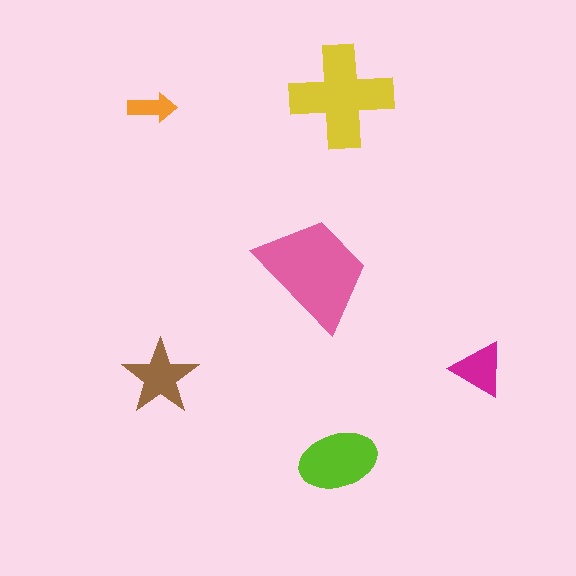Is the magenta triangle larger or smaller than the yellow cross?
Smaller.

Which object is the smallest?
The orange arrow.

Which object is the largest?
The pink trapezoid.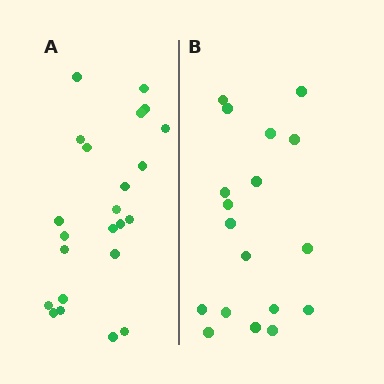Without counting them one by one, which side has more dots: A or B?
Region A (the left region) has more dots.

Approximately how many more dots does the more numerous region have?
Region A has about 5 more dots than region B.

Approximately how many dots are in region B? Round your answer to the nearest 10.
About 20 dots. (The exact count is 18, which rounds to 20.)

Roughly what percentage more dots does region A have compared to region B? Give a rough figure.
About 30% more.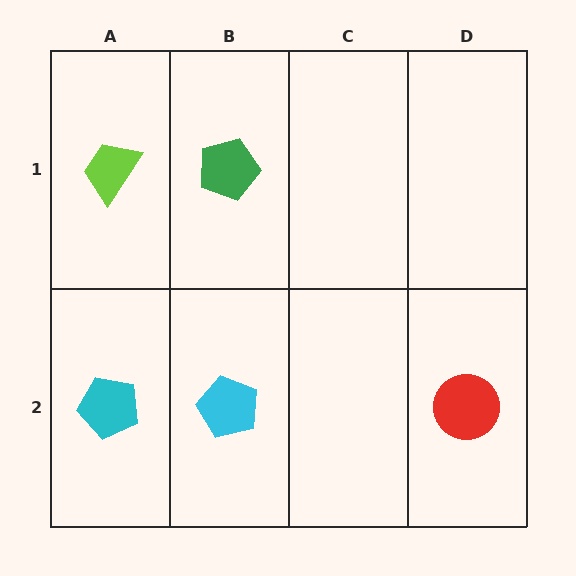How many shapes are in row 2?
3 shapes.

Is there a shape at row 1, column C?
No, that cell is empty.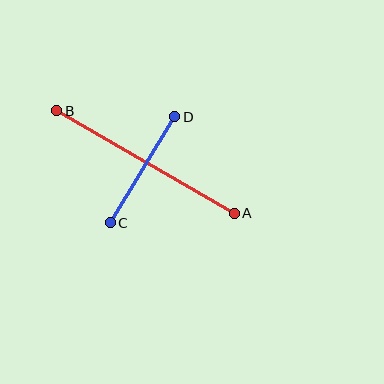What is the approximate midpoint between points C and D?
The midpoint is at approximately (142, 170) pixels.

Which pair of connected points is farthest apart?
Points A and B are farthest apart.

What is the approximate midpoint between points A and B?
The midpoint is at approximately (146, 162) pixels.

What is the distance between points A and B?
The distance is approximately 205 pixels.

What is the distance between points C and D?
The distance is approximately 125 pixels.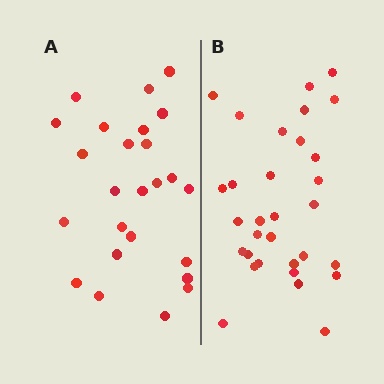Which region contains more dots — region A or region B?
Region B (the right region) has more dots.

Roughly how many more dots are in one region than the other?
Region B has about 6 more dots than region A.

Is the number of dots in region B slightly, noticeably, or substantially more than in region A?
Region B has only slightly more — the two regions are fairly close. The ratio is roughly 1.2 to 1.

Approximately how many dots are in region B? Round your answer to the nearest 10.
About 30 dots. (The exact count is 31, which rounds to 30.)